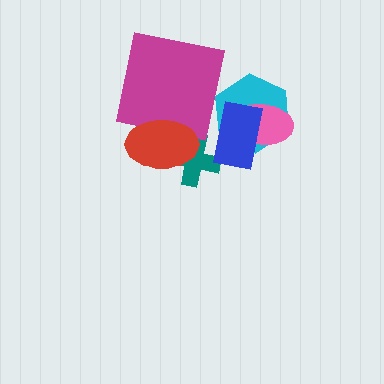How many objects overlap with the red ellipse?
2 objects overlap with the red ellipse.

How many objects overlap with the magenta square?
1 object overlaps with the magenta square.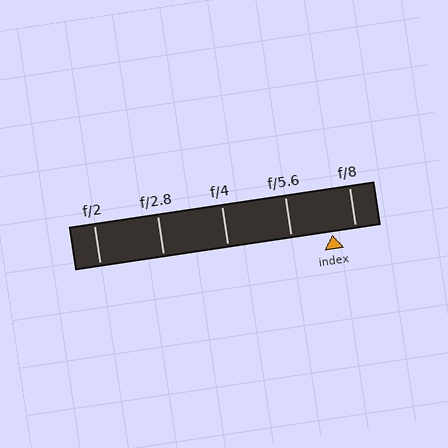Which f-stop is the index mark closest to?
The index mark is closest to f/8.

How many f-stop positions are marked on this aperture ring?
There are 5 f-stop positions marked.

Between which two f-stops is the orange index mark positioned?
The index mark is between f/5.6 and f/8.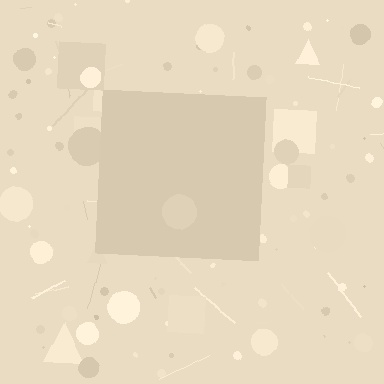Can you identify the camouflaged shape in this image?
The camouflaged shape is a square.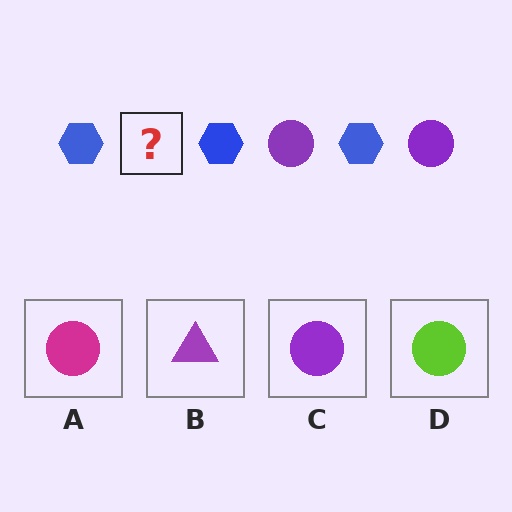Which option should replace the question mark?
Option C.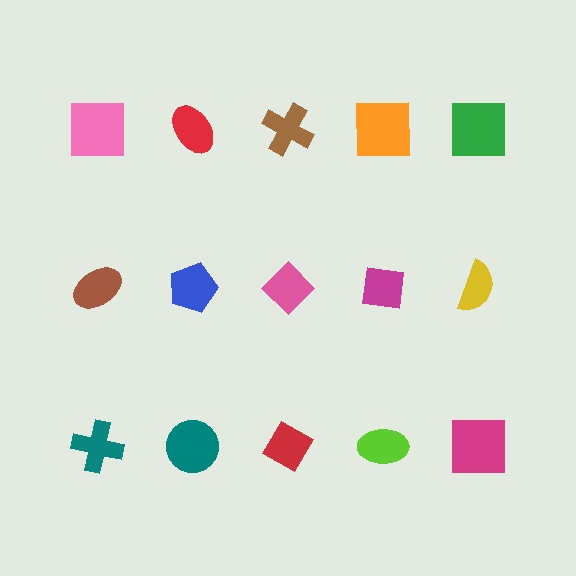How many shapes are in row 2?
5 shapes.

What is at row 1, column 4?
An orange square.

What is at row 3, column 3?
A red diamond.